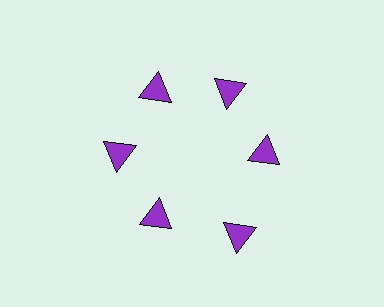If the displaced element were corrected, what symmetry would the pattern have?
It would have 6-fold rotational symmetry — the pattern would map onto itself every 60 degrees.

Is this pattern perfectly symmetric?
No. The 6 purple triangles are arranged in a ring, but one element near the 5 o'clock position is pushed outward from the center, breaking the 6-fold rotational symmetry.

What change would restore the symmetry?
The symmetry would be restored by moving it inward, back onto the ring so that all 6 triangles sit at equal angles and equal distance from the center.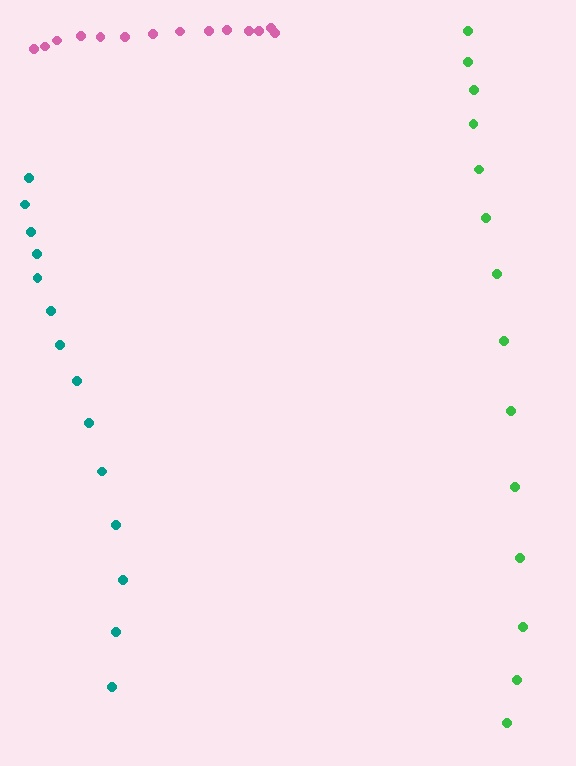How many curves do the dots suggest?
There are 3 distinct paths.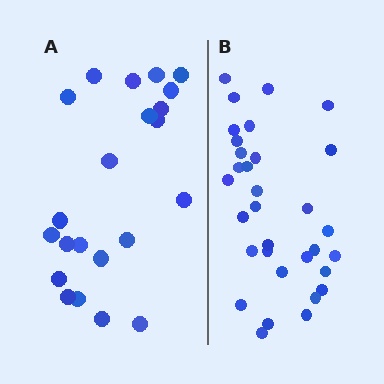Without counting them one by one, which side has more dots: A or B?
Region B (the right region) has more dots.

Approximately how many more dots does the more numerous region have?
Region B has roughly 10 or so more dots than region A.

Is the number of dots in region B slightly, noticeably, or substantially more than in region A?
Region B has substantially more. The ratio is roughly 1.5 to 1.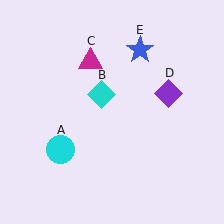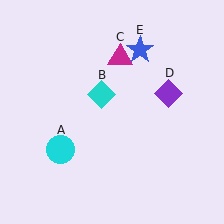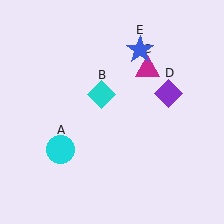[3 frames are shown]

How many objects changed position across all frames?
1 object changed position: magenta triangle (object C).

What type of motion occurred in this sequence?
The magenta triangle (object C) rotated clockwise around the center of the scene.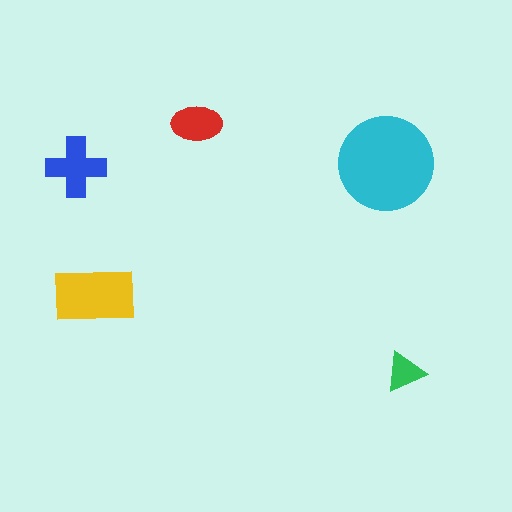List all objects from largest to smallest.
The cyan circle, the yellow rectangle, the blue cross, the red ellipse, the green triangle.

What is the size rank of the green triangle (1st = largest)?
5th.